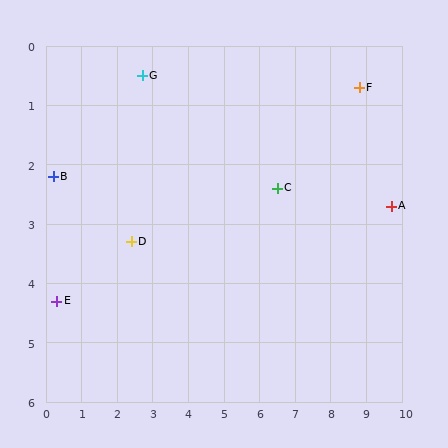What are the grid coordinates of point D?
Point D is at approximately (2.4, 3.3).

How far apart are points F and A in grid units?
Points F and A are about 2.2 grid units apart.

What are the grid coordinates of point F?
Point F is at approximately (8.8, 0.7).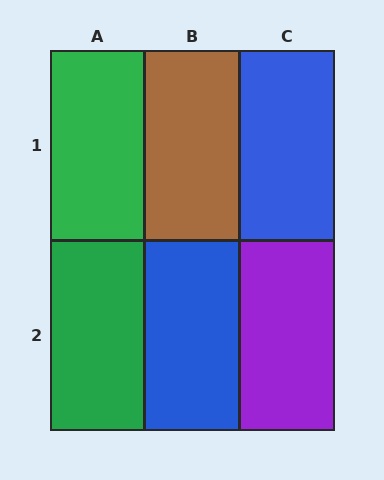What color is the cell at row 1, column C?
Blue.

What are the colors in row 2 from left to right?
Green, blue, purple.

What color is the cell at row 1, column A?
Green.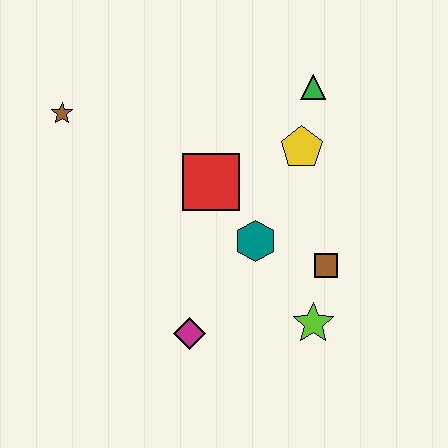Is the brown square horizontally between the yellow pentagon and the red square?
No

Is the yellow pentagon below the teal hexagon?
No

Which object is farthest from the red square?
The lime star is farthest from the red square.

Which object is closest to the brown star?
The red square is closest to the brown star.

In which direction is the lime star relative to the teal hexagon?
The lime star is below the teal hexagon.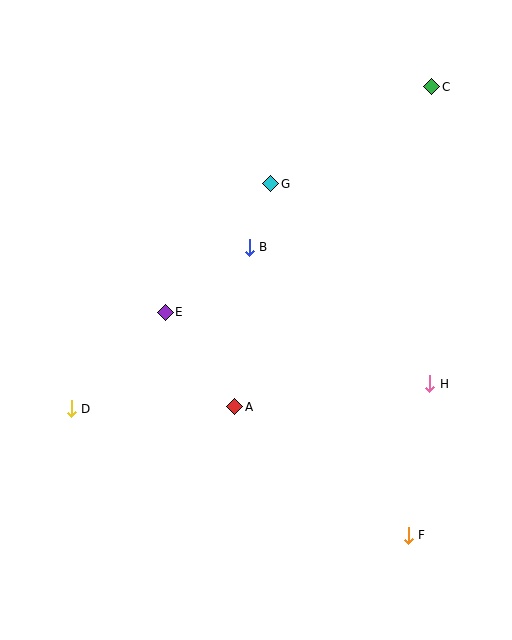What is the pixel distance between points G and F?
The distance between G and F is 378 pixels.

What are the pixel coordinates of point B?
Point B is at (249, 247).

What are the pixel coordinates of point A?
Point A is at (235, 407).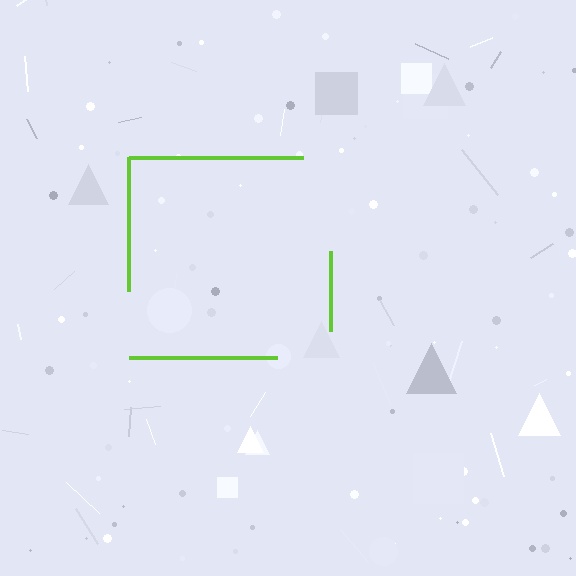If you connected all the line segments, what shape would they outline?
They would outline a square.